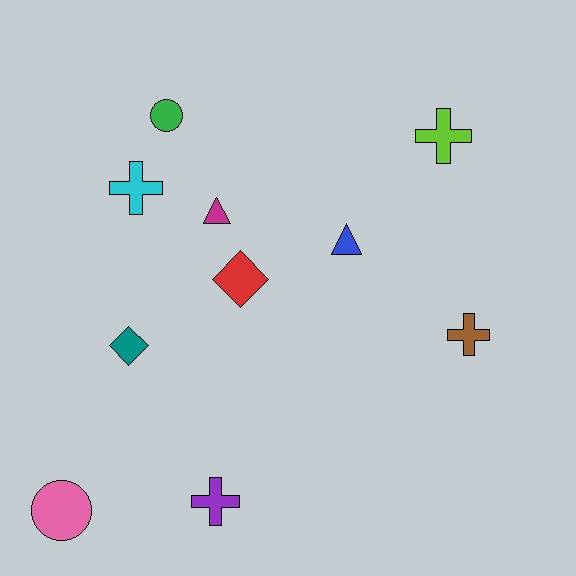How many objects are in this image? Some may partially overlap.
There are 10 objects.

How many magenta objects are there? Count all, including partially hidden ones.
There is 1 magenta object.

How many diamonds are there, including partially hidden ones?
There are 2 diamonds.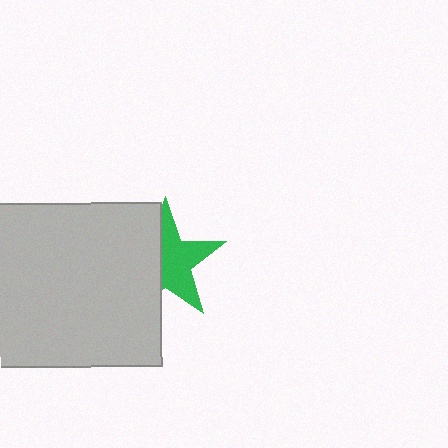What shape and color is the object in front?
The object in front is a light gray square.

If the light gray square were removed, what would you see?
You would see the complete green star.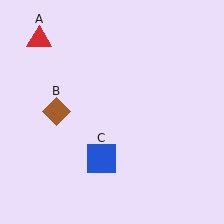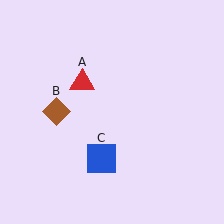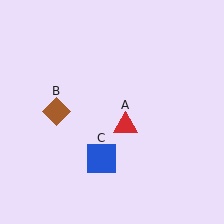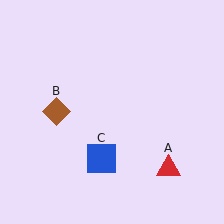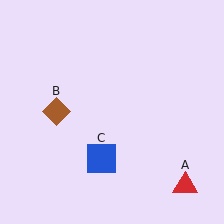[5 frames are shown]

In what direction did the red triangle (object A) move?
The red triangle (object A) moved down and to the right.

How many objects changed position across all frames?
1 object changed position: red triangle (object A).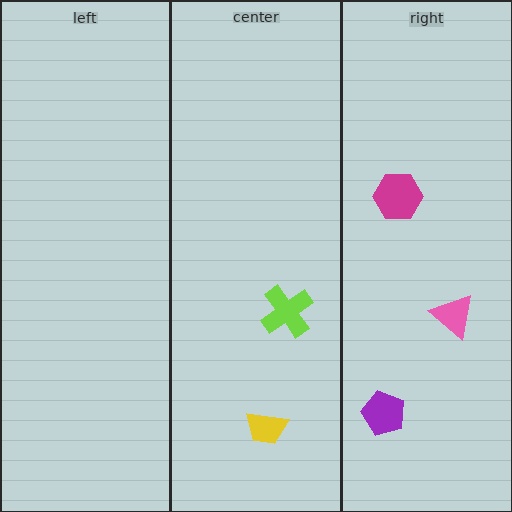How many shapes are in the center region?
2.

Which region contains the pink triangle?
The right region.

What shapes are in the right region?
The pink triangle, the magenta hexagon, the purple pentagon.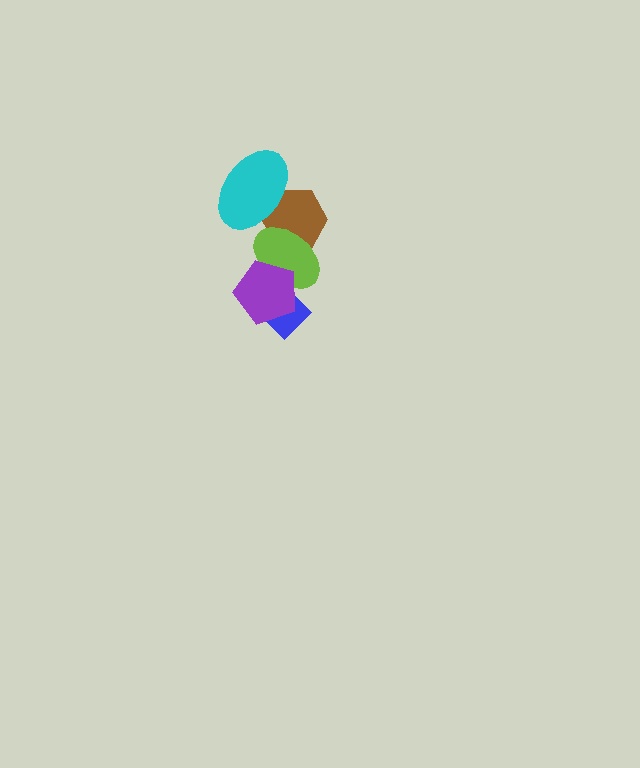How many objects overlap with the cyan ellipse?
1 object overlaps with the cyan ellipse.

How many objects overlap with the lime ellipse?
3 objects overlap with the lime ellipse.